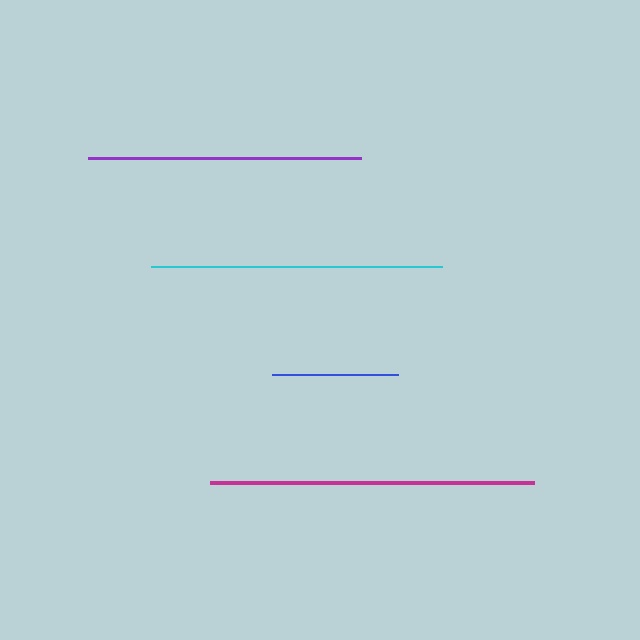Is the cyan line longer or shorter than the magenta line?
The magenta line is longer than the cyan line.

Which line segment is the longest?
The magenta line is the longest at approximately 325 pixels.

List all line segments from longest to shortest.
From longest to shortest: magenta, cyan, purple, blue.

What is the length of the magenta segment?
The magenta segment is approximately 325 pixels long.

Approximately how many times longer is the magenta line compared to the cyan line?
The magenta line is approximately 1.1 times the length of the cyan line.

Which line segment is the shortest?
The blue line is the shortest at approximately 125 pixels.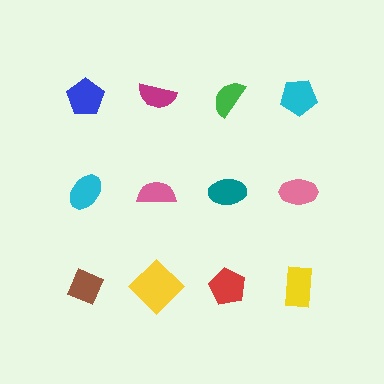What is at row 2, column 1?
A cyan ellipse.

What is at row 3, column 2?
A yellow diamond.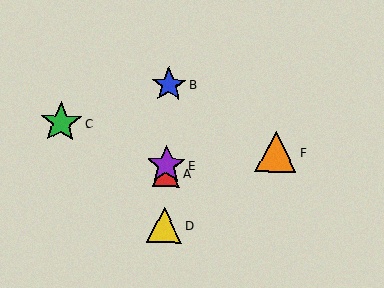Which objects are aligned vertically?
Objects A, B, D, E are aligned vertically.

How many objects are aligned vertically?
4 objects (A, B, D, E) are aligned vertically.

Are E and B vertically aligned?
Yes, both are at x≈166.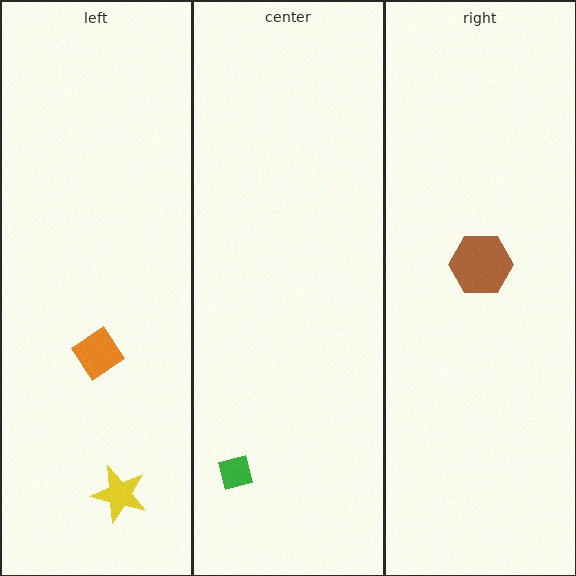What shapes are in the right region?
The brown hexagon.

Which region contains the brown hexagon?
The right region.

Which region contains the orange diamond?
The left region.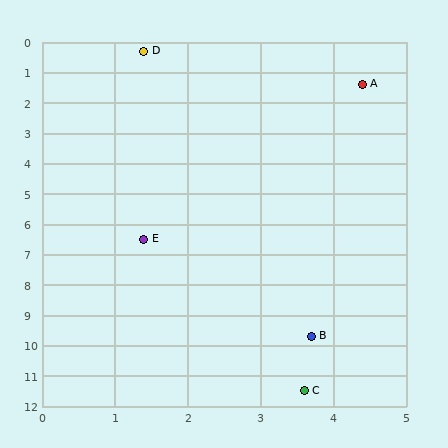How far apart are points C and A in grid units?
Points C and A are about 10.1 grid units apart.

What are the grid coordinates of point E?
Point E is at approximately (1.4, 6.5).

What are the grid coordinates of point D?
Point D is at approximately (1.4, 0.3).